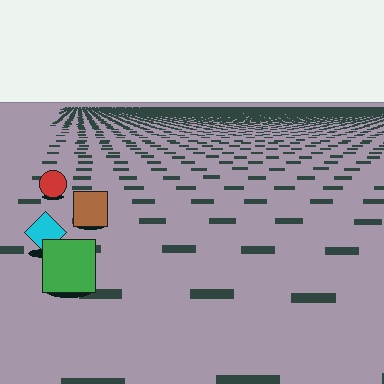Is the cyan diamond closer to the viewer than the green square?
No. The green square is closer — you can tell from the texture gradient: the ground texture is coarser near it.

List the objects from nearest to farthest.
From nearest to farthest: the green square, the cyan diamond, the brown square, the red circle.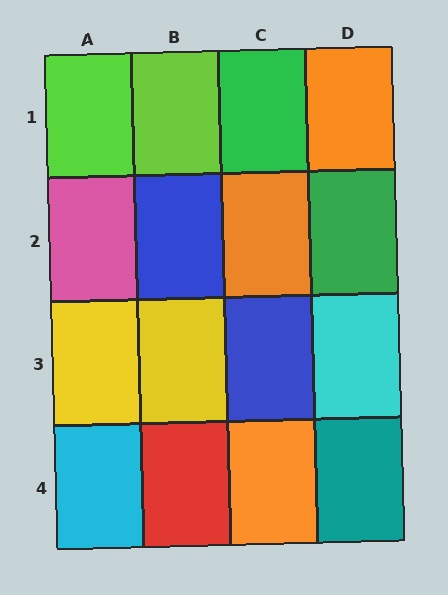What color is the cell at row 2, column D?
Green.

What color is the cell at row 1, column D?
Orange.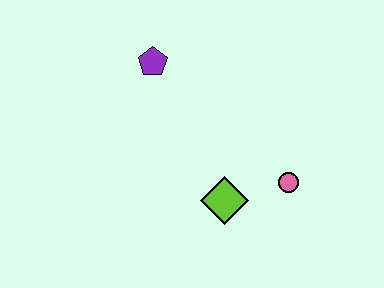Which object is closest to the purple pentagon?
The lime diamond is closest to the purple pentagon.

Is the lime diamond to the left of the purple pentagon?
No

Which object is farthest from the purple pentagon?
The pink circle is farthest from the purple pentagon.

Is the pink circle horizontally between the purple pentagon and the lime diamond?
No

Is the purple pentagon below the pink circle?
No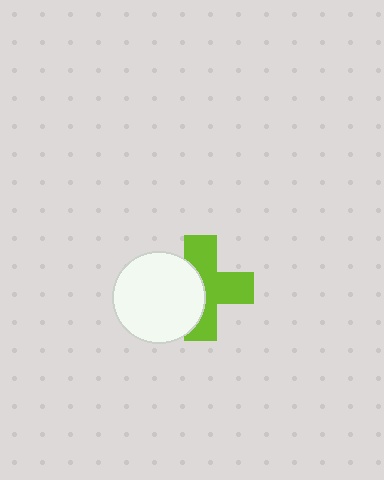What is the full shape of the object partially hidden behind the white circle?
The partially hidden object is a lime cross.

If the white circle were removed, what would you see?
You would see the complete lime cross.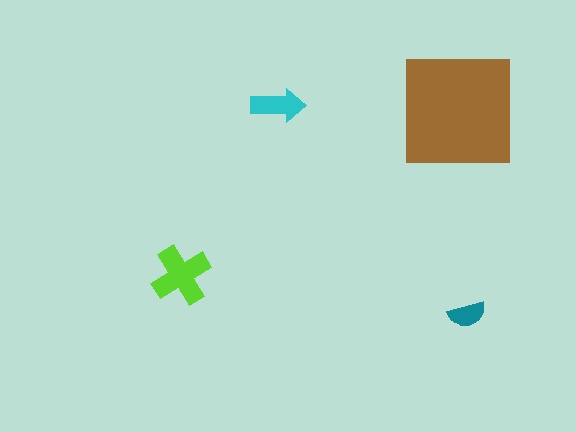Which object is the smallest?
The teal semicircle.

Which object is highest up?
The cyan arrow is topmost.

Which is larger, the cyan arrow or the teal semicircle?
The cyan arrow.